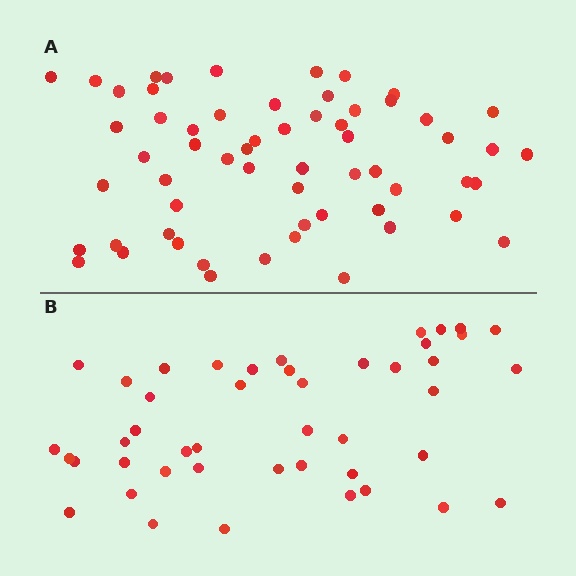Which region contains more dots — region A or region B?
Region A (the top region) has more dots.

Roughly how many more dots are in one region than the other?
Region A has approximately 15 more dots than region B.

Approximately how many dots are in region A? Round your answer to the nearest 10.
About 60 dots.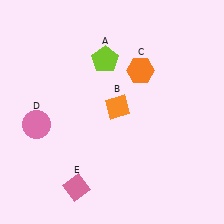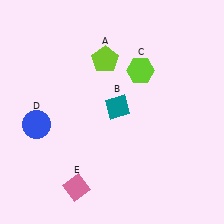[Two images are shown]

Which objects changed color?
B changed from orange to teal. C changed from orange to lime. D changed from pink to blue.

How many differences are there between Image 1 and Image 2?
There are 3 differences between the two images.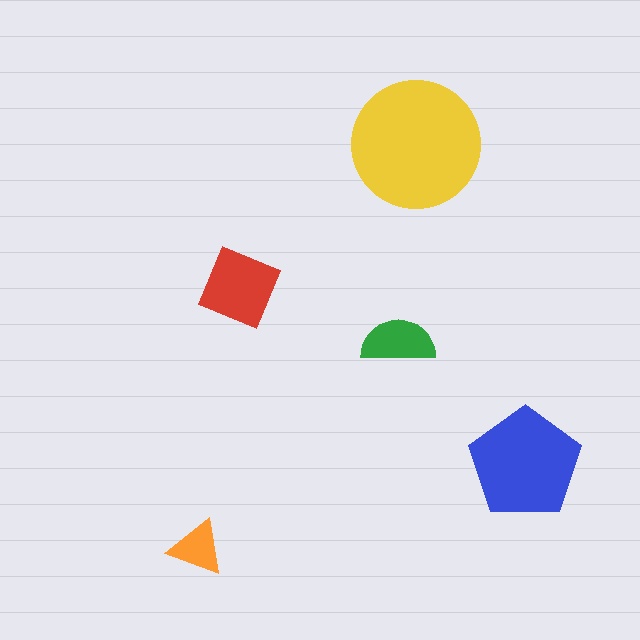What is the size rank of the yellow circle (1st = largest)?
1st.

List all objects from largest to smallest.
The yellow circle, the blue pentagon, the red square, the green semicircle, the orange triangle.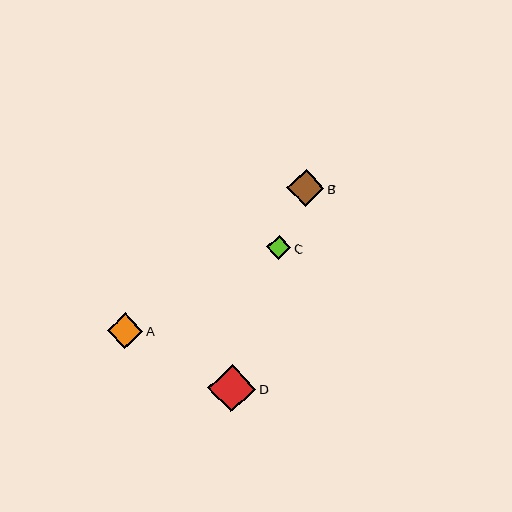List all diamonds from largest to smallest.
From largest to smallest: D, B, A, C.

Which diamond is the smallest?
Diamond C is the smallest with a size of approximately 24 pixels.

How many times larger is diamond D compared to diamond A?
Diamond D is approximately 1.3 times the size of diamond A.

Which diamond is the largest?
Diamond D is the largest with a size of approximately 48 pixels.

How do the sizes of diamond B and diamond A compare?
Diamond B and diamond A are approximately the same size.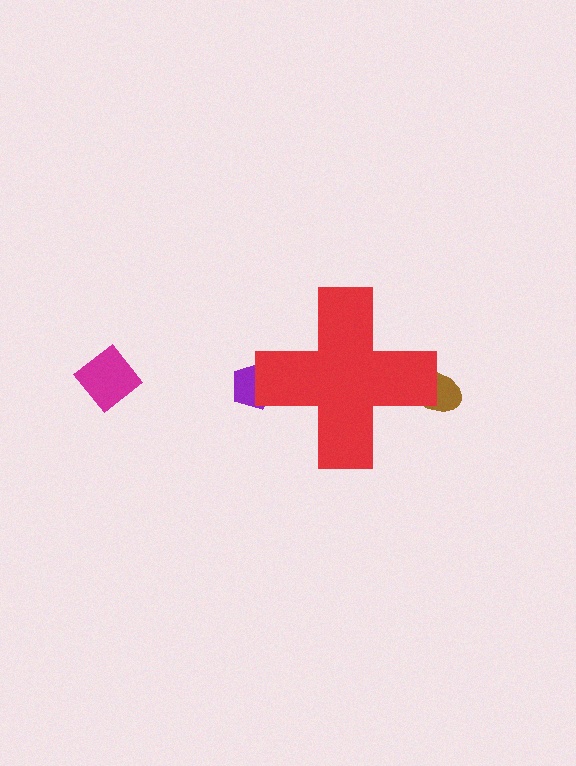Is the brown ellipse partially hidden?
Yes, the brown ellipse is partially hidden behind the red cross.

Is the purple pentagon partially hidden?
Yes, the purple pentagon is partially hidden behind the red cross.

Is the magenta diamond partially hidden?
No, the magenta diamond is fully visible.